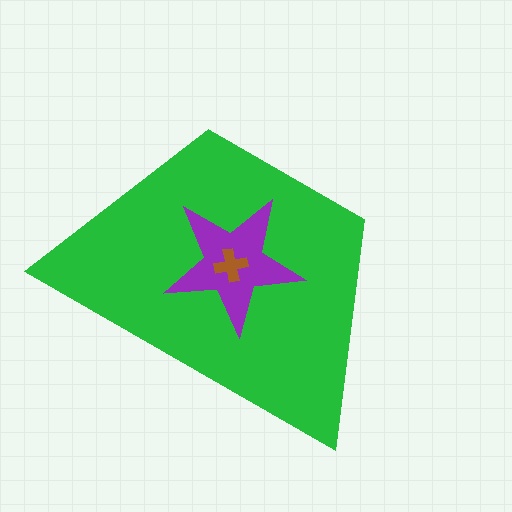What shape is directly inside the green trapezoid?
The purple star.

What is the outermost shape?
The green trapezoid.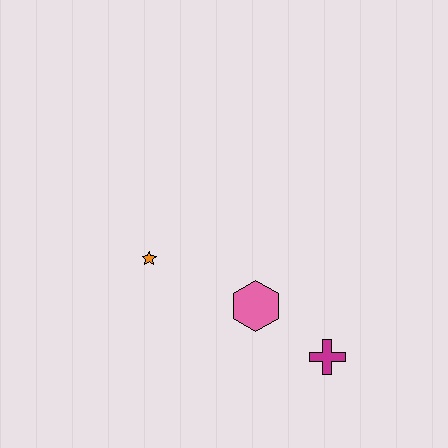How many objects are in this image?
There are 3 objects.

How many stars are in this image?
There is 1 star.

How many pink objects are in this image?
There is 1 pink object.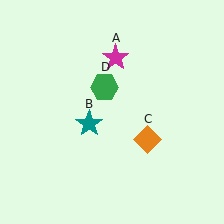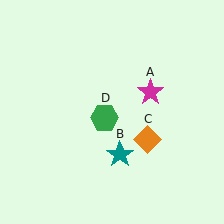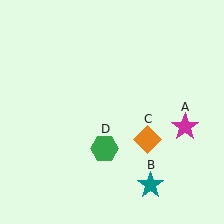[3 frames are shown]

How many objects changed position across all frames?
3 objects changed position: magenta star (object A), teal star (object B), green hexagon (object D).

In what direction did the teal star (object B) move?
The teal star (object B) moved down and to the right.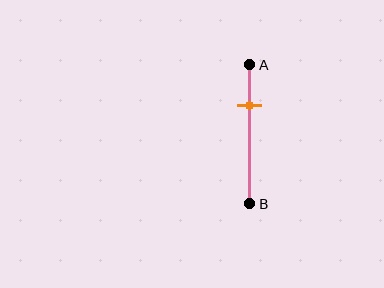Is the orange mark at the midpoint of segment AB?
No, the mark is at about 30% from A, not at the 50% midpoint.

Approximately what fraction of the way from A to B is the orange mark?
The orange mark is approximately 30% of the way from A to B.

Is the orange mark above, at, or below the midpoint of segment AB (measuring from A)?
The orange mark is above the midpoint of segment AB.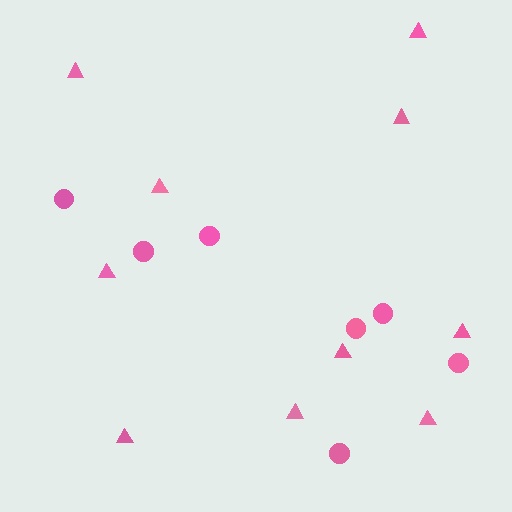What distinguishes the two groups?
There are 2 groups: one group of circles (7) and one group of triangles (10).